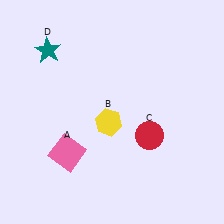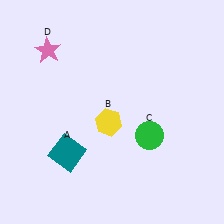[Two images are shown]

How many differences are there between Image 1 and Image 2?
There are 3 differences between the two images.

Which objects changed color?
A changed from pink to teal. C changed from red to green. D changed from teal to pink.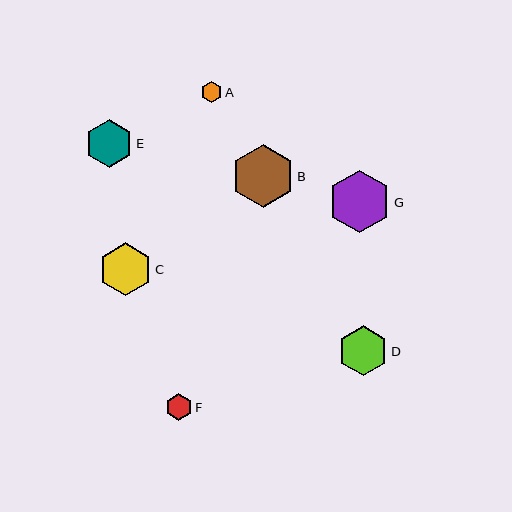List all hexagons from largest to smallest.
From largest to smallest: G, B, C, D, E, F, A.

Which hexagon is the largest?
Hexagon G is the largest with a size of approximately 63 pixels.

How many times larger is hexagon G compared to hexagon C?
Hexagon G is approximately 1.2 times the size of hexagon C.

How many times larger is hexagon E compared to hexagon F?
Hexagon E is approximately 1.8 times the size of hexagon F.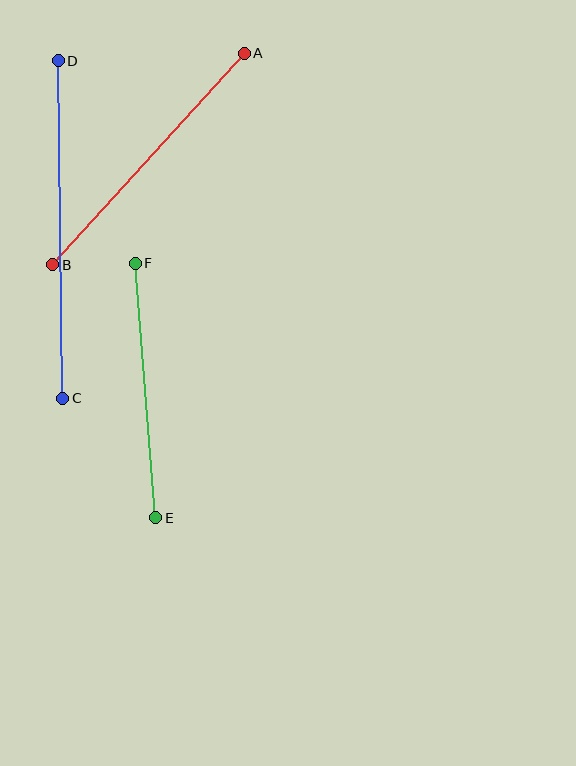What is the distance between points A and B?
The distance is approximately 286 pixels.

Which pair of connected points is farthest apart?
Points C and D are farthest apart.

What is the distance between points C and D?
The distance is approximately 337 pixels.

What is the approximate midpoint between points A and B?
The midpoint is at approximately (149, 159) pixels.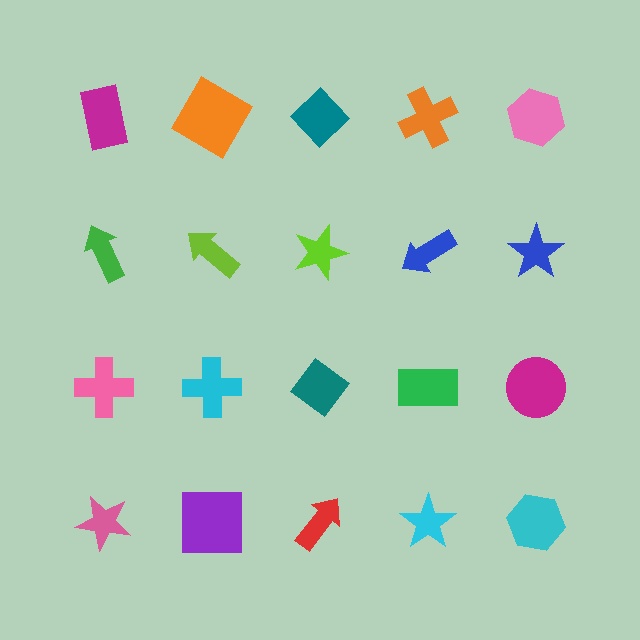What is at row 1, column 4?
An orange cross.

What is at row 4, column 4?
A cyan star.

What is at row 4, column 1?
A pink star.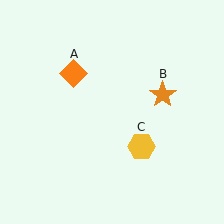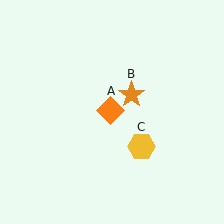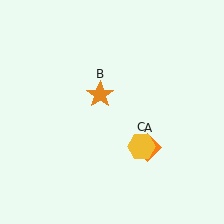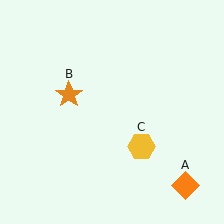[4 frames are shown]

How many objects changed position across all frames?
2 objects changed position: orange diamond (object A), orange star (object B).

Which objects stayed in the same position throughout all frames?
Yellow hexagon (object C) remained stationary.